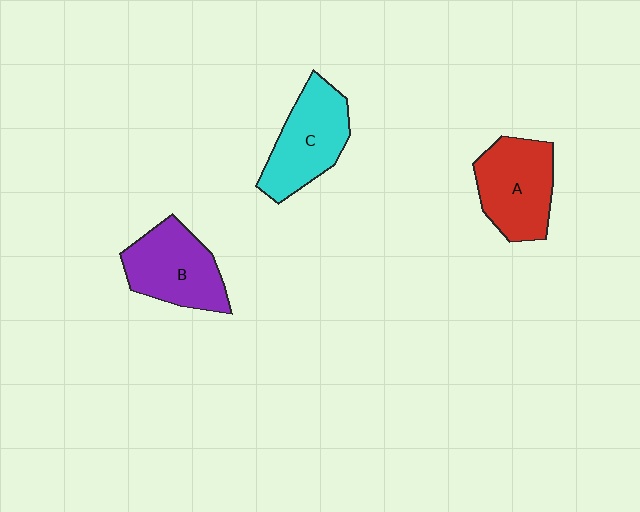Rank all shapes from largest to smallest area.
From largest to smallest: A (red), C (cyan), B (purple).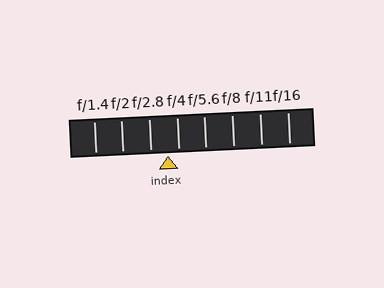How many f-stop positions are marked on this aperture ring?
There are 8 f-stop positions marked.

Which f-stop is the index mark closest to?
The index mark is closest to f/4.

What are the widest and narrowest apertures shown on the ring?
The widest aperture shown is f/1.4 and the narrowest is f/16.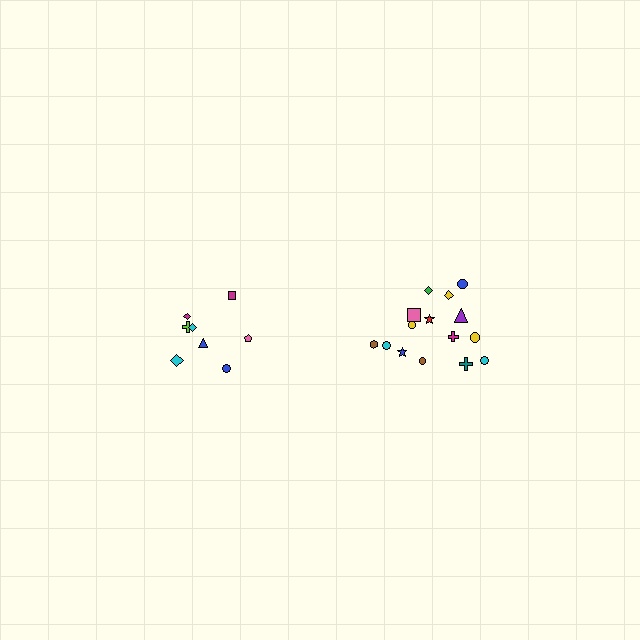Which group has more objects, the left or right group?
The right group.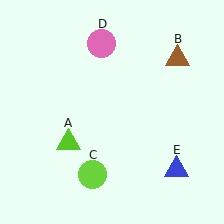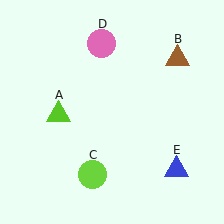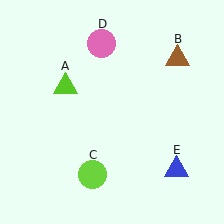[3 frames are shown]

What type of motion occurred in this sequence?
The lime triangle (object A) rotated clockwise around the center of the scene.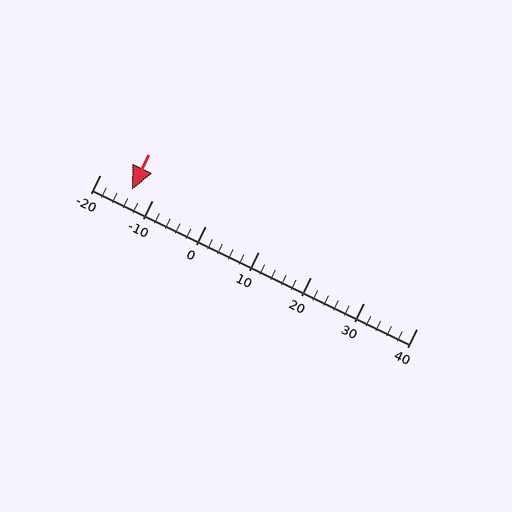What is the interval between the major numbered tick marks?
The major tick marks are spaced 10 units apart.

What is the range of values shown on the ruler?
The ruler shows values from -20 to 40.